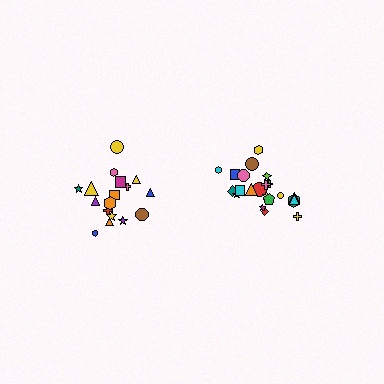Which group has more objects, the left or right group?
The right group.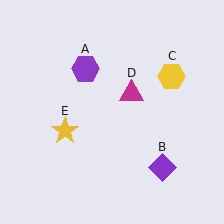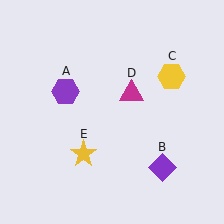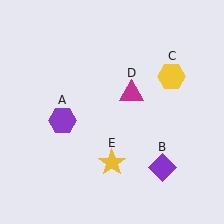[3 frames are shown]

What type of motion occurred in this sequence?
The purple hexagon (object A), yellow star (object E) rotated counterclockwise around the center of the scene.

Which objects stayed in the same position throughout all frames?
Purple diamond (object B) and yellow hexagon (object C) and magenta triangle (object D) remained stationary.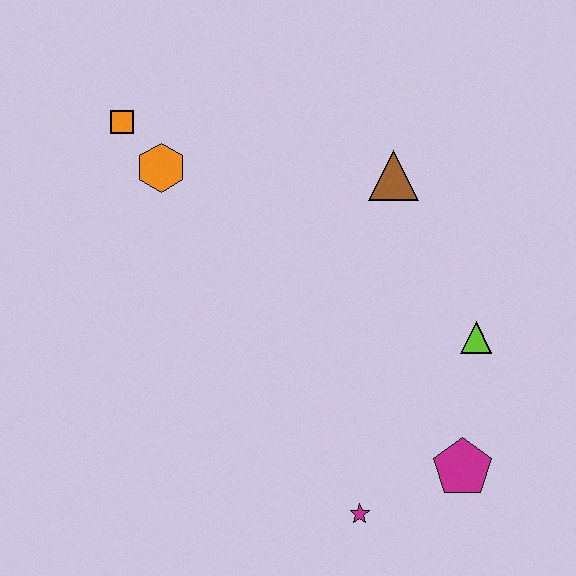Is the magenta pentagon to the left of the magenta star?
No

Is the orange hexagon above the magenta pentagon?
Yes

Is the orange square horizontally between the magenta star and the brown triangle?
No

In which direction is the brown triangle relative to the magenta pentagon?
The brown triangle is above the magenta pentagon.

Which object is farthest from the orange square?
The magenta pentagon is farthest from the orange square.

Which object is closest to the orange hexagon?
The orange square is closest to the orange hexagon.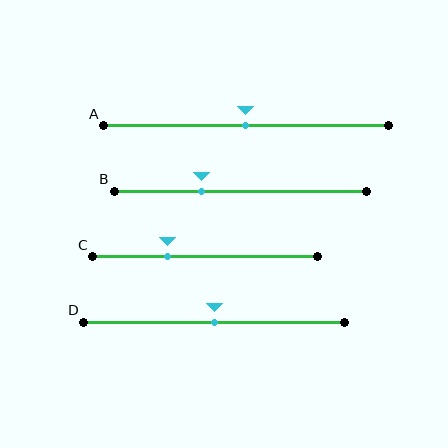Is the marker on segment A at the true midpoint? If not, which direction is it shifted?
Yes, the marker on segment A is at the true midpoint.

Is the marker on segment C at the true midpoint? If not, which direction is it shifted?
No, the marker on segment C is shifted to the left by about 17% of the segment length.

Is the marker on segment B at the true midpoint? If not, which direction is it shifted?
No, the marker on segment B is shifted to the left by about 15% of the segment length.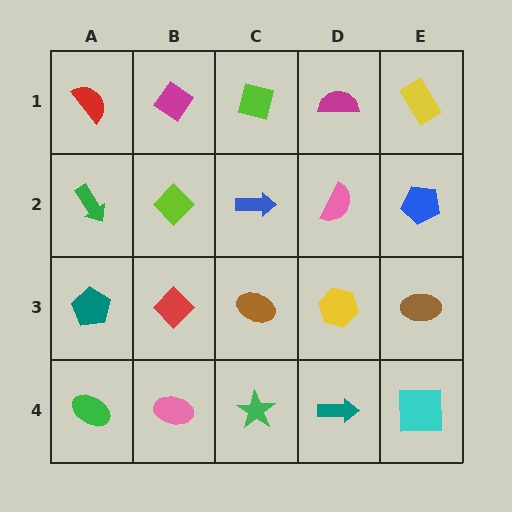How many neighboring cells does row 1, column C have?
3.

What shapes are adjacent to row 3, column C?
A blue arrow (row 2, column C), a green star (row 4, column C), a red diamond (row 3, column B), a yellow hexagon (row 3, column D).